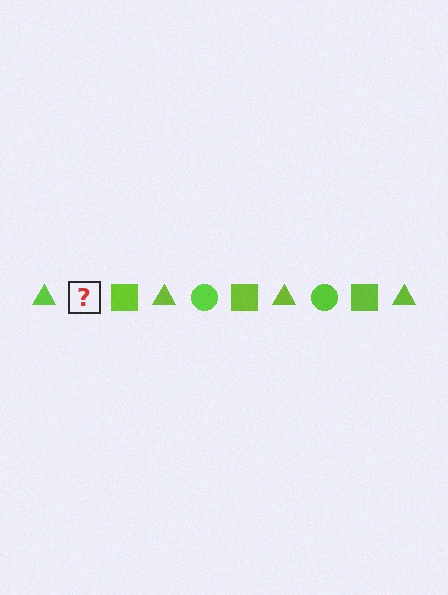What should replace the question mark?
The question mark should be replaced with a lime circle.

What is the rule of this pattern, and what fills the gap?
The rule is that the pattern cycles through triangle, circle, square shapes in lime. The gap should be filled with a lime circle.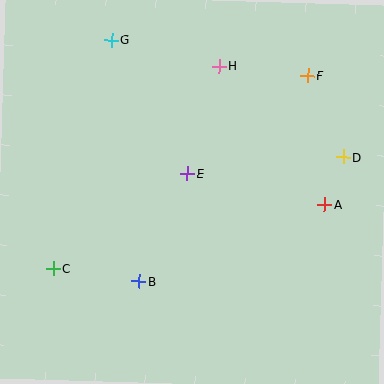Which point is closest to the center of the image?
Point E at (187, 174) is closest to the center.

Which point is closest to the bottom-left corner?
Point C is closest to the bottom-left corner.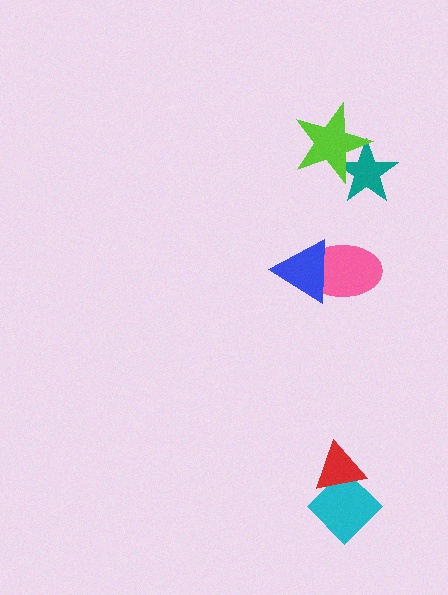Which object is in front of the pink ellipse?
The blue triangle is in front of the pink ellipse.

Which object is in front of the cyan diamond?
The red triangle is in front of the cyan diamond.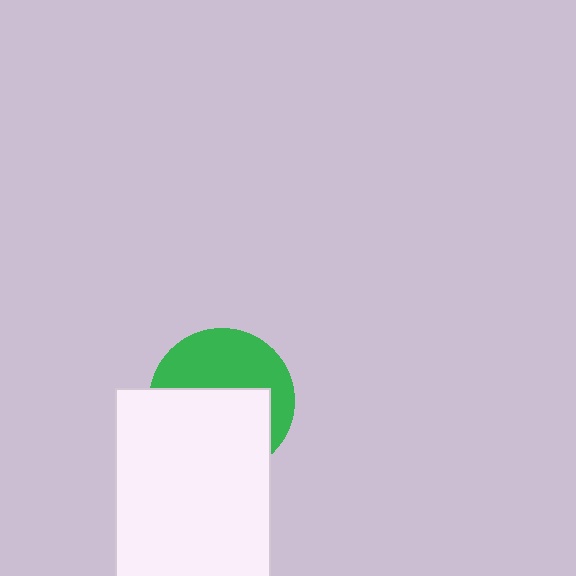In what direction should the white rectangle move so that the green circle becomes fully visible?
The white rectangle should move down. That is the shortest direction to clear the overlap and leave the green circle fully visible.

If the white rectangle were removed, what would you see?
You would see the complete green circle.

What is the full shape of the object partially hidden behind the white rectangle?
The partially hidden object is a green circle.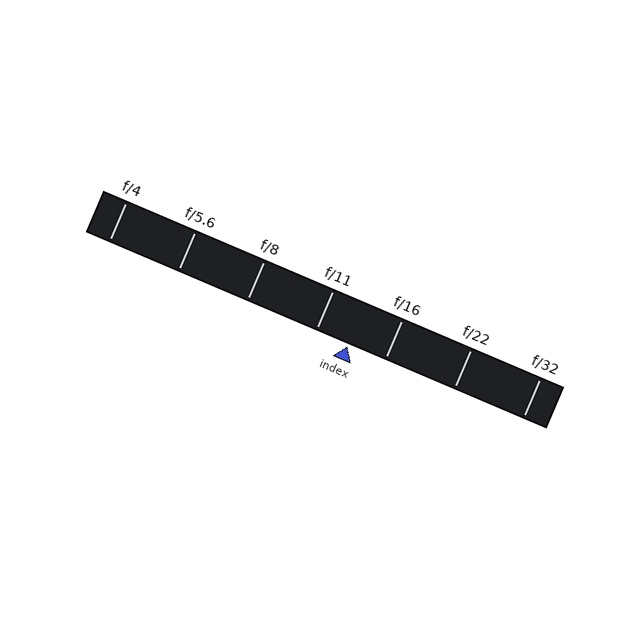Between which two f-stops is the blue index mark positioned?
The index mark is between f/11 and f/16.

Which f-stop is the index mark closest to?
The index mark is closest to f/11.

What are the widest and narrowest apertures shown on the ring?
The widest aperture shown is f/4 and the narrowest is f/32.